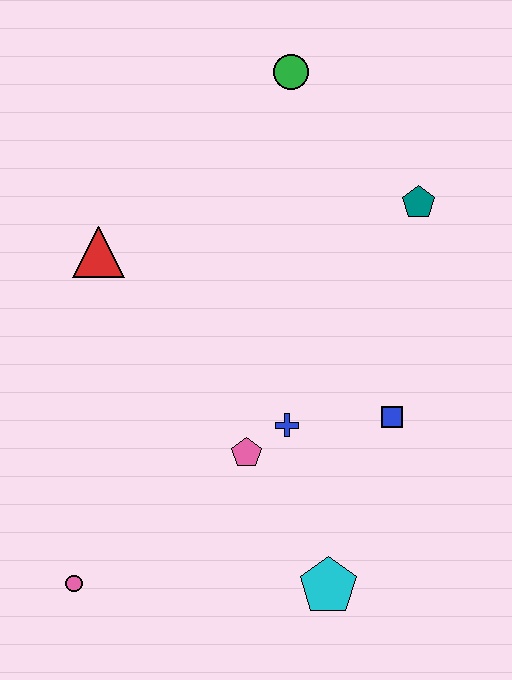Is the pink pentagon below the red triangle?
Yes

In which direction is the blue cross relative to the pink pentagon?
The blue cross is to the right of the pink pentagon.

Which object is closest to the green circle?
The teal pentagon is closest to the green circle.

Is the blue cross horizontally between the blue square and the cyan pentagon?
No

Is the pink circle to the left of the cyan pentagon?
Yes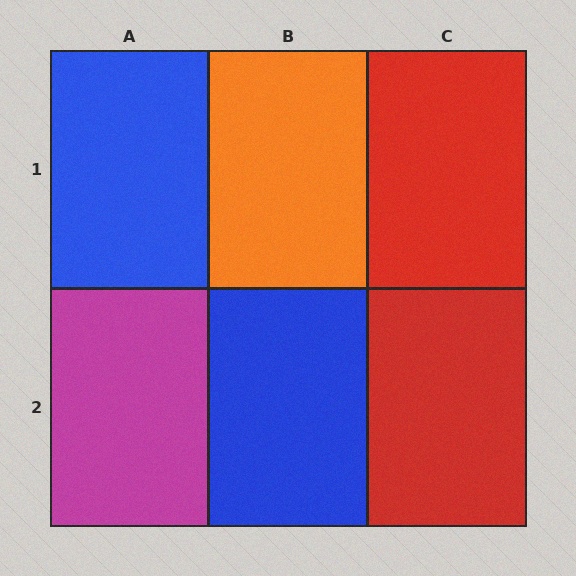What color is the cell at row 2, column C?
Red.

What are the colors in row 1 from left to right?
Blue, orange, red.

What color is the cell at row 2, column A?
Magenta.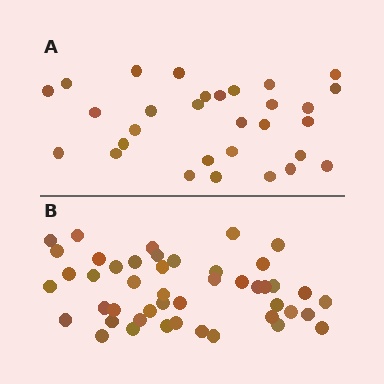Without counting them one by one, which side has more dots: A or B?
Region B (the bottom region) has more dots.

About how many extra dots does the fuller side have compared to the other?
Region B has approximately 15 more dots than region A.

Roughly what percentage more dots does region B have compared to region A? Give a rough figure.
About 55% more.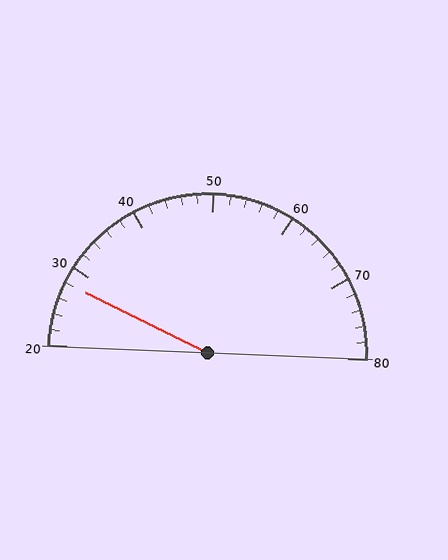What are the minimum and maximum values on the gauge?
The gauge ranges from 20 to 80.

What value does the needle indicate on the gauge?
The needle indicates approximately 28.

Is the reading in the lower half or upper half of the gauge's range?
The reading is in the lower half of the range (20 to 80).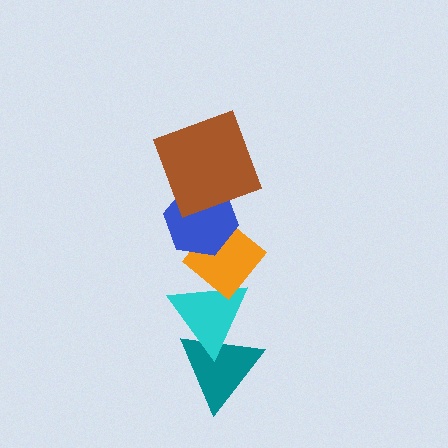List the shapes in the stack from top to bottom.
From top to bottom: the brown square, the blue hexagon, the orange diamond, the cyan triangle, the teal triangle.